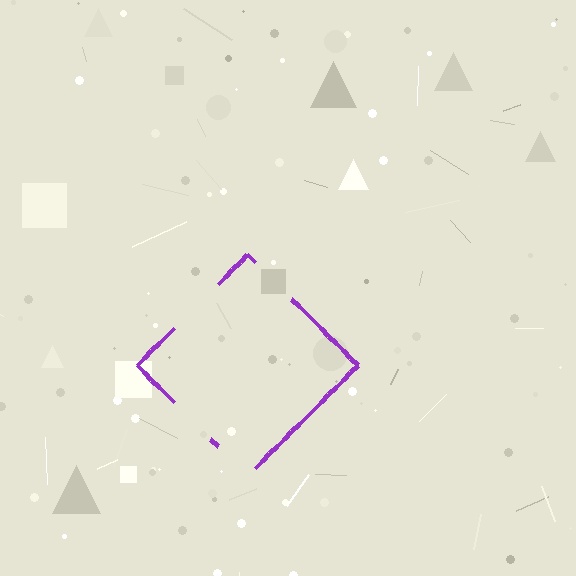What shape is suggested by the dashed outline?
The dashed outline suggests a diamond.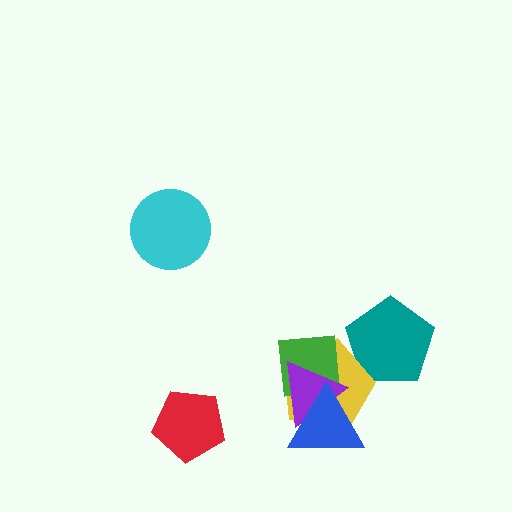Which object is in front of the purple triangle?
The blue triangle is in front of the purple triangle.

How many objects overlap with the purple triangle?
3 objects overlap with the purple triangle.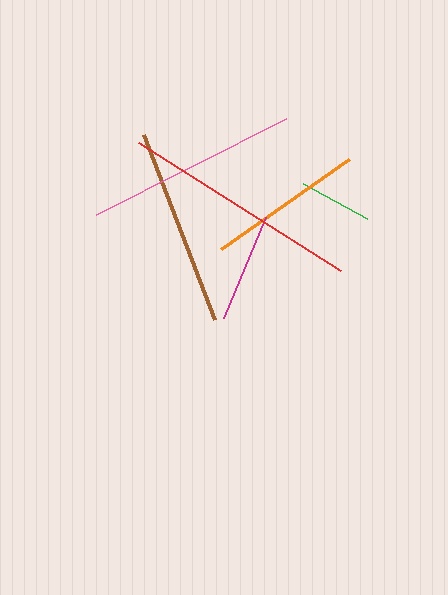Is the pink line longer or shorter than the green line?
The pink line is longer than the green line.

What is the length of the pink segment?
The pink segment is approximately 213 pixels long.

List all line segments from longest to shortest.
From longest to shortest: red, pink, brown, orange, magenta, green.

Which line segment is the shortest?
The green line is the shortest at approximately 73 pixels.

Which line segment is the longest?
The red line is the longest at approximately 239 pixels.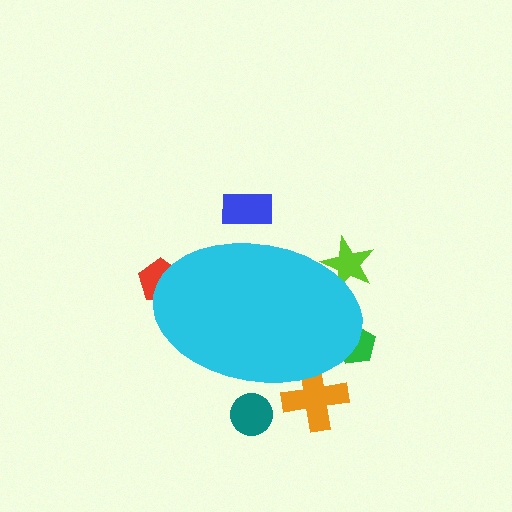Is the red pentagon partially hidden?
Yes, the red pentagon is partially hidden behind the cyan ellipse.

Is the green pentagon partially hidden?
Yes, the green pentagon is partially hidden behind the cyan ellipse.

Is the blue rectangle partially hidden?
Yes, the blue rectangle is partially hidden behind the cyan ellipse.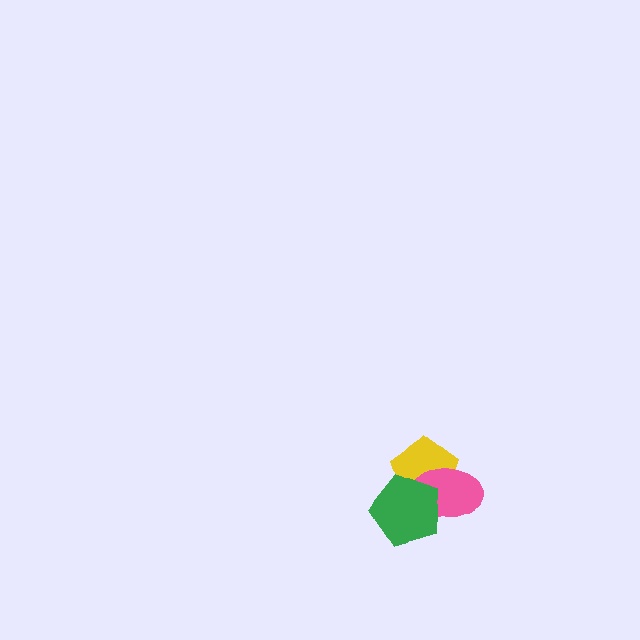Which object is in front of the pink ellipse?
The green pentagon is in front of the pink ellipse.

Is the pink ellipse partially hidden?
Yes, it is partially covered by another shape.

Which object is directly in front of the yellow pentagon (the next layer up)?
The pink ellipse is directly in front of the yellow pentagon.